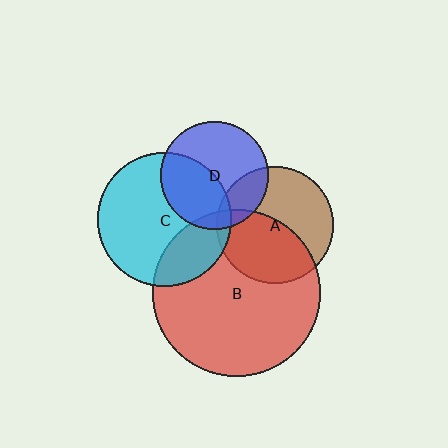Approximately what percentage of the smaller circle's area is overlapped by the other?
Approximately 5%.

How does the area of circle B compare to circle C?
Approximately 1.6 times.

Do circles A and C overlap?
Yes.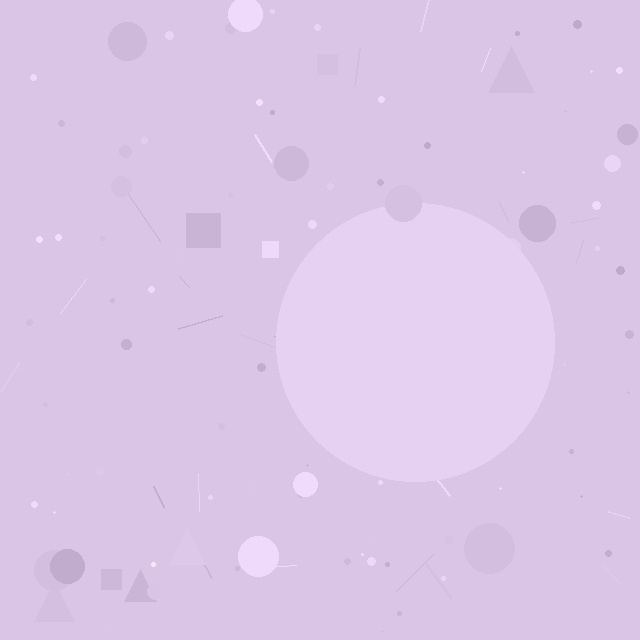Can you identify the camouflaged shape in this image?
The camouflaged shape is a circle.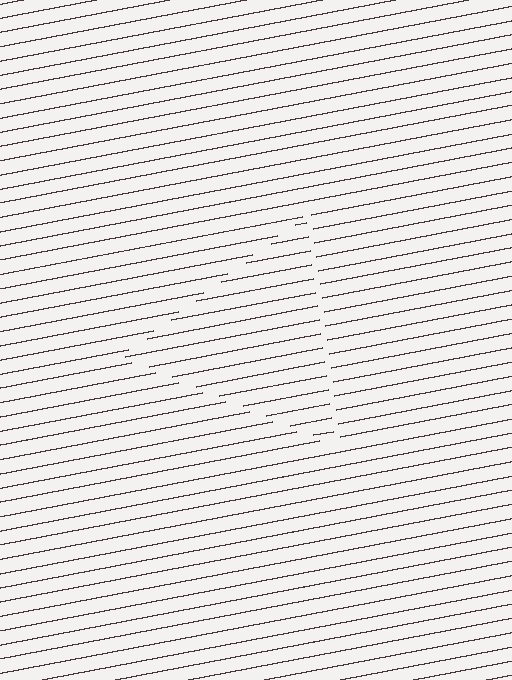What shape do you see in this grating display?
An illusory triangle. The interior of the shape contains the same grating, shifted by half a period — the contour is defined by the phase discontinuity where line-ends from the inner and outer gratings abut.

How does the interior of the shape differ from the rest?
The interior of the shape contains the same grating, shifted by half a period — the contour is defined by the phase discontinuity where line-ends from the inner and outer gratings abut.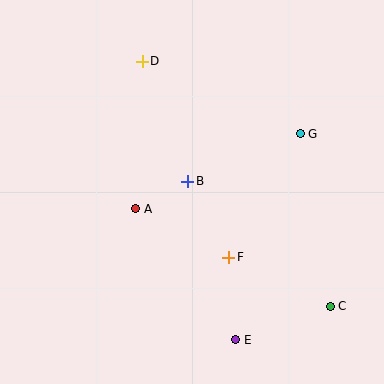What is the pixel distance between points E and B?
The distance between E and B is 165 pixels.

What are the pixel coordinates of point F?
Point F is at (229, 257).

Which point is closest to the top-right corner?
Point G is closest to the top-right corner.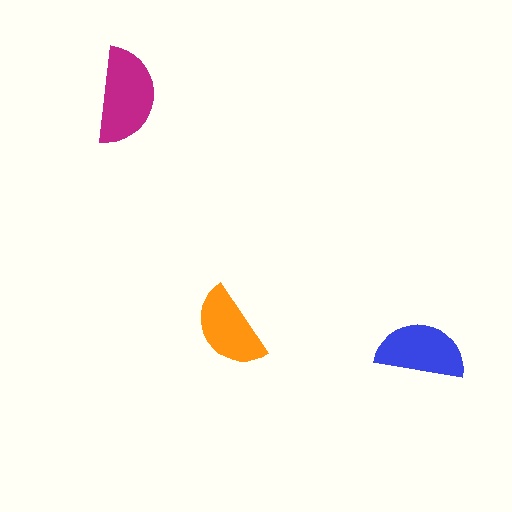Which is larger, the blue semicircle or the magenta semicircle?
The magenta one.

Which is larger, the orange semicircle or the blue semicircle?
The blue one.